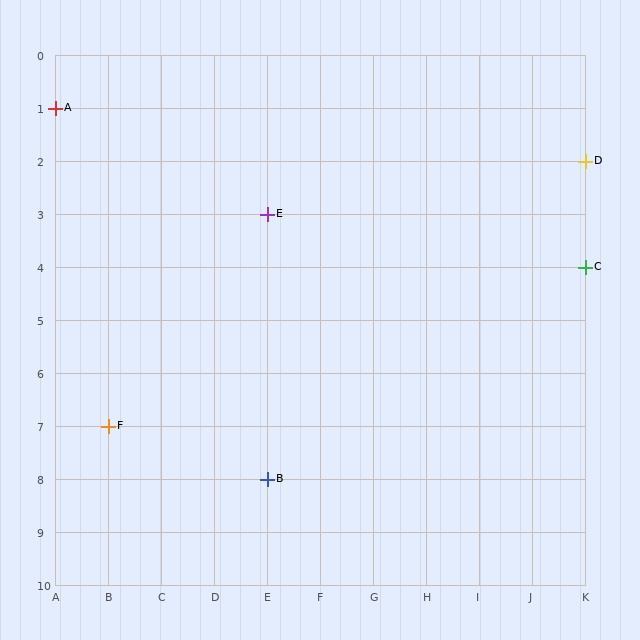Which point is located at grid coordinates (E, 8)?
Point B is at (E, 8).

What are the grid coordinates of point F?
Point F is at grid coordinates (B, 7).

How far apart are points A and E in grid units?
Points A and E are 4 columns and 2 rows apart (about 4.5 grid units diagonally).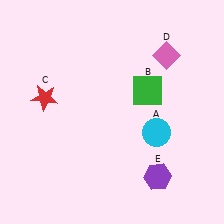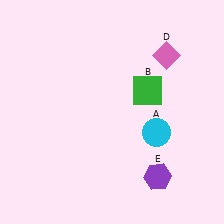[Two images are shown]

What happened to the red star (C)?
The red star (C) was removed in Image 2. It was in the top-left area of Image 1.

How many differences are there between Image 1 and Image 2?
There is 1 difference between the two images.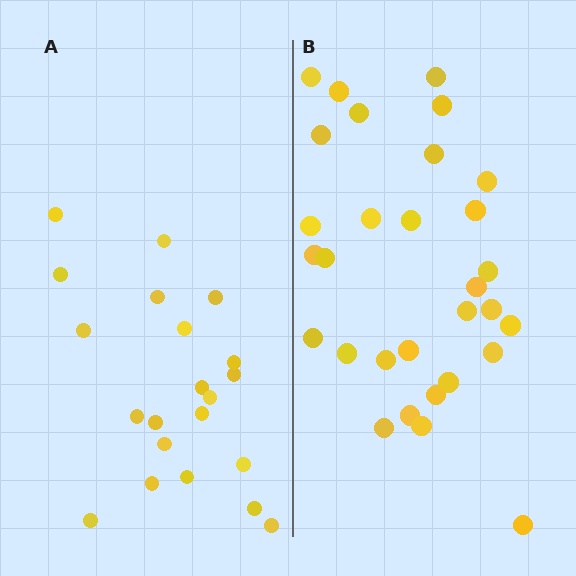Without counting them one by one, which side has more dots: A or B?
Region B (the right region) has more dots.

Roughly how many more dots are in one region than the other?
Region B has roughly 8 or so more dots than region A.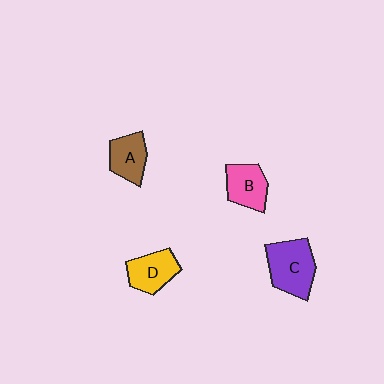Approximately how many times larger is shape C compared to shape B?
Approximately 1.4 times.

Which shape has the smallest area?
Shape A (brown).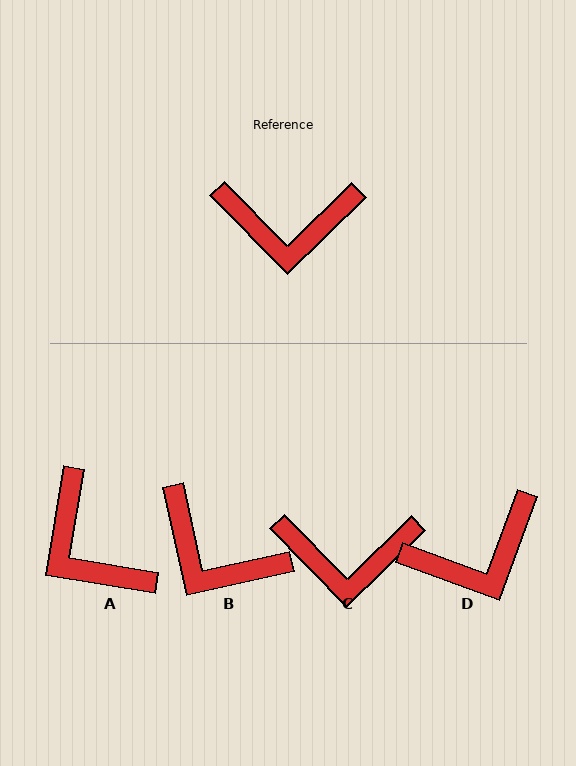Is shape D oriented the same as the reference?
No, it is off by about 25 degrees.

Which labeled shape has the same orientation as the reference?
C.